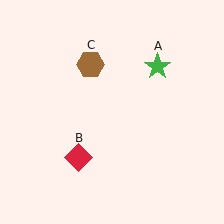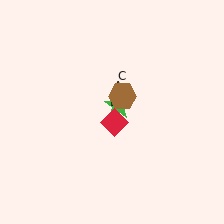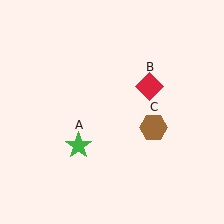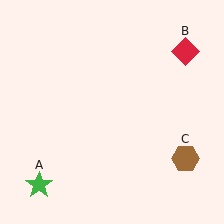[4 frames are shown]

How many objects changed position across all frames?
3 objects changed position: green star (object A), red diamond (object B), brown hexagon (object C).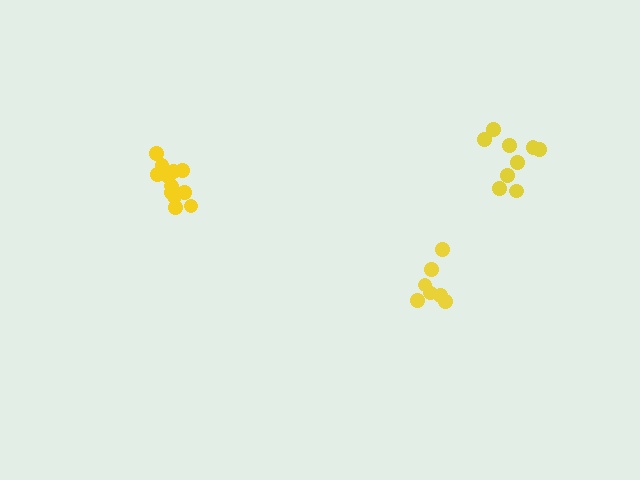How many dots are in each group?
Group 1: 12 dots, Group 2: 9 dots, Group 3: 7 dots (28 total).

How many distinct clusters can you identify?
There are 3 distinct clusters.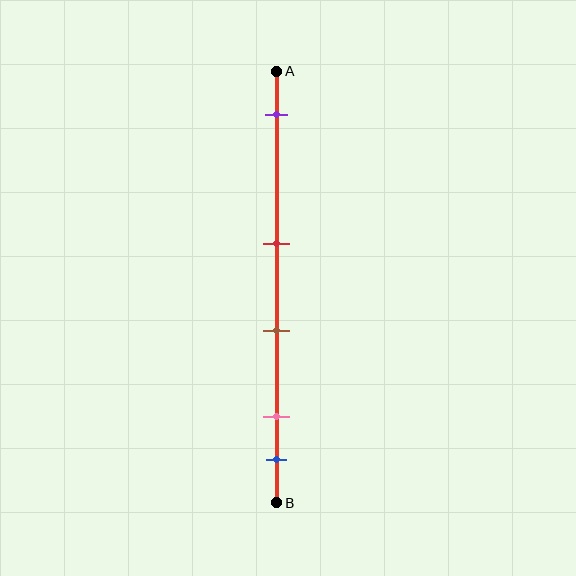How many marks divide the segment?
There are 5 marks dividing the segment.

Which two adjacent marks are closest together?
The pink and blue marks are the closest adjacent pair.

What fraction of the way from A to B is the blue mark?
The blue mark is approximately 90% (0.9) of the way from A to B.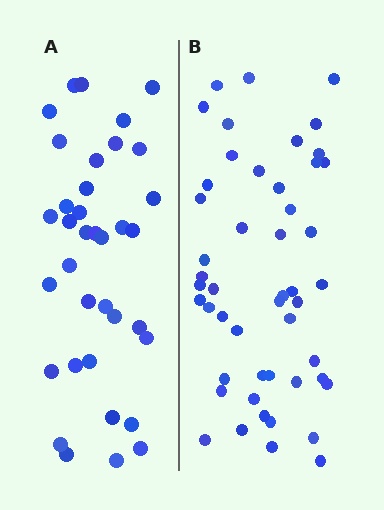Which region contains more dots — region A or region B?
Region B (the right region) has more dots.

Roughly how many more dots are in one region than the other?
Region B has approximately 15 more dots than region A.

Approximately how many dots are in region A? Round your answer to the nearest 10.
About 40 dots. (The exact count is 36, which rounds to 40.)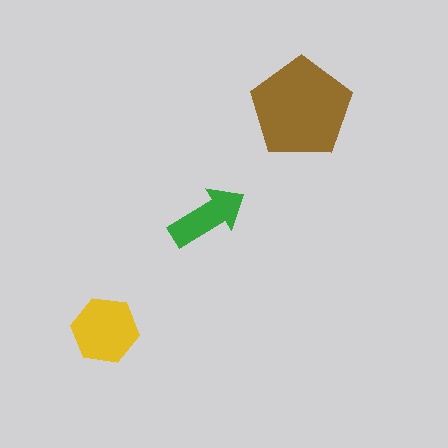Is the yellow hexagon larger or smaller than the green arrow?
Larger.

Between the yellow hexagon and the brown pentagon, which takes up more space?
The brown pentagon.